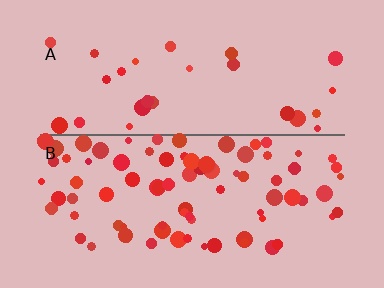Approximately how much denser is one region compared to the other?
Approximately 3.0× — region B over region A.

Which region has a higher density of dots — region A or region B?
B (the bottom).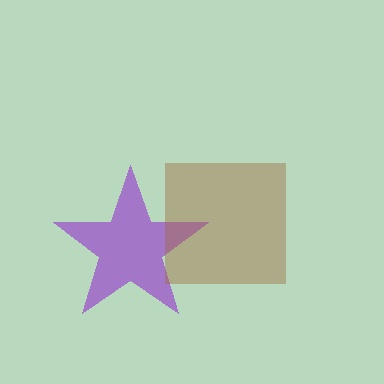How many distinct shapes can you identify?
There are 2 distinct shapes: a purple star, a brown square.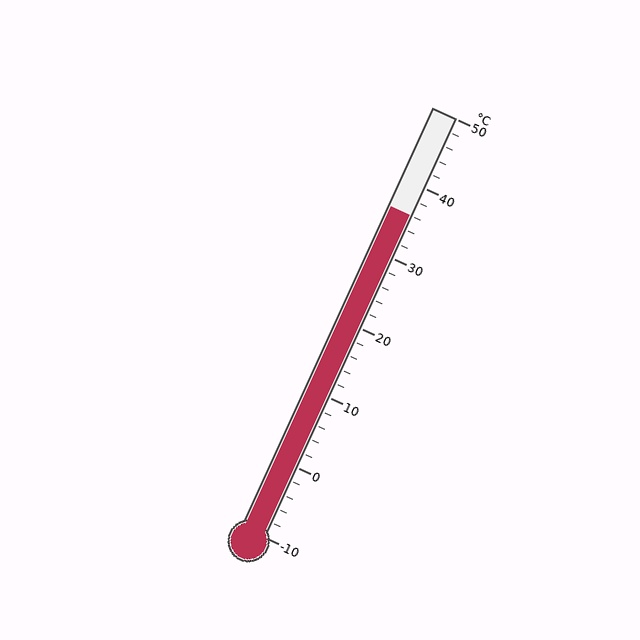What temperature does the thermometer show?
The thermometer shows approximately 36°C.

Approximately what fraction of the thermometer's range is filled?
The thermometer is filled to approximately 75% of its range.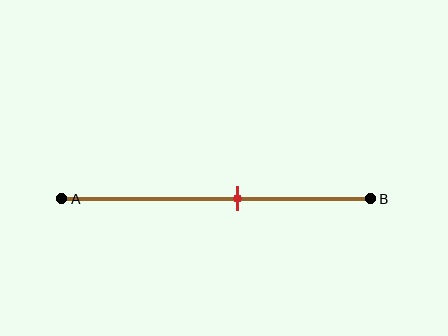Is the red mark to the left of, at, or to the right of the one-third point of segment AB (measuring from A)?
The red mark is to the right of the one-third point of segment AB.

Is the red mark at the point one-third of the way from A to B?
No, the mark is at about 55% from A, not at the 33% one-third point.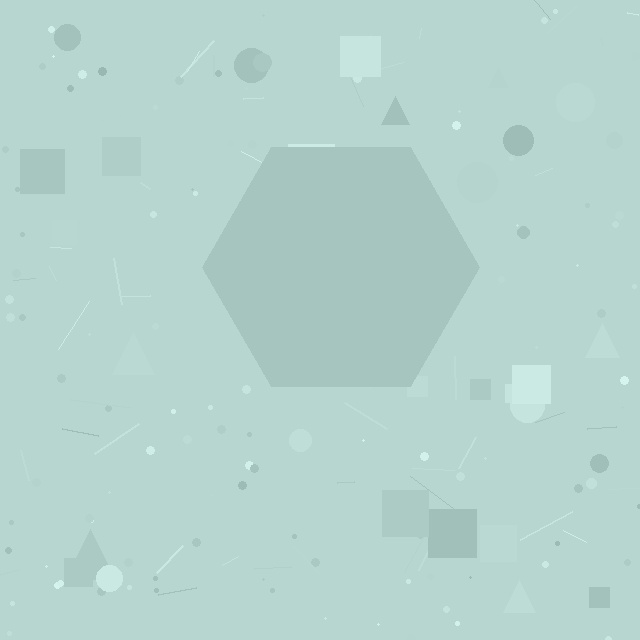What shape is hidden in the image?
A hexagon is hidden in the image.